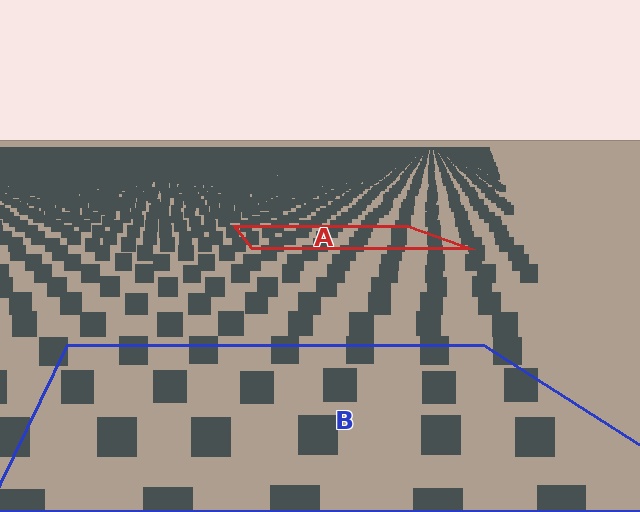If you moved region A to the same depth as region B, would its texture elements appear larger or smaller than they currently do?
They would appear larger. At a closer depth, the same texture elements are projected at a bigger on-screen size.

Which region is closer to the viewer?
Region B is closer. The texture elements there are larger and more spread out.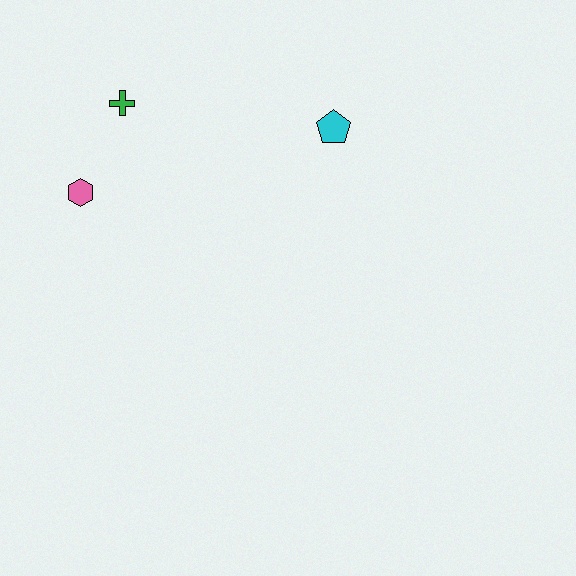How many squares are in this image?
There are no squares.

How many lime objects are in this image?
There are no lime objects.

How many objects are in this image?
There are 3 objects.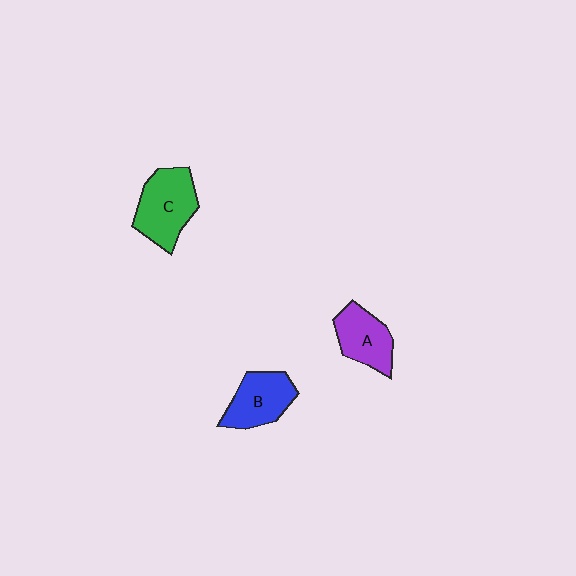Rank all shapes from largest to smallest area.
From largest to smallest: C (green), B (blue), A (purple).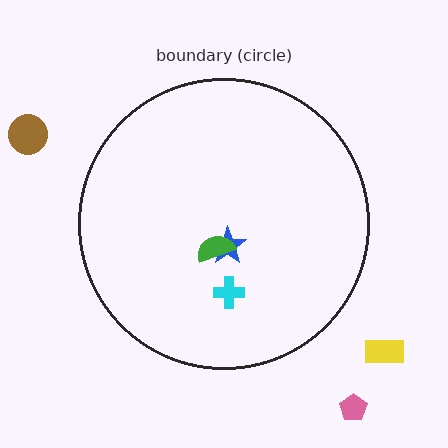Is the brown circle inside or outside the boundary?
Outside.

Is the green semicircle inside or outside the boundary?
Inside.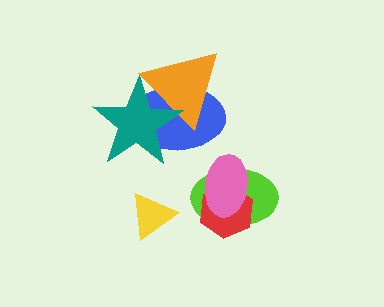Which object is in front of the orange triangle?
The teal star is in front of the orange triangle.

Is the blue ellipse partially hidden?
Yes, it is partially covered by another shape.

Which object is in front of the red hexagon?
The pink ellipse is in front of the red hexagon.